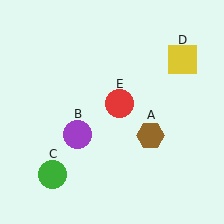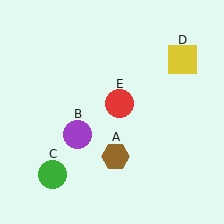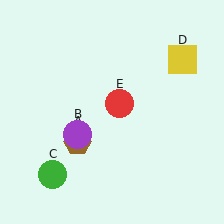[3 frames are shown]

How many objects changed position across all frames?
1 object changed position: brown hexagon (object A).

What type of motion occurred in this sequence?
The brown hexagon (object A) rotated clockwise around the center of the scene.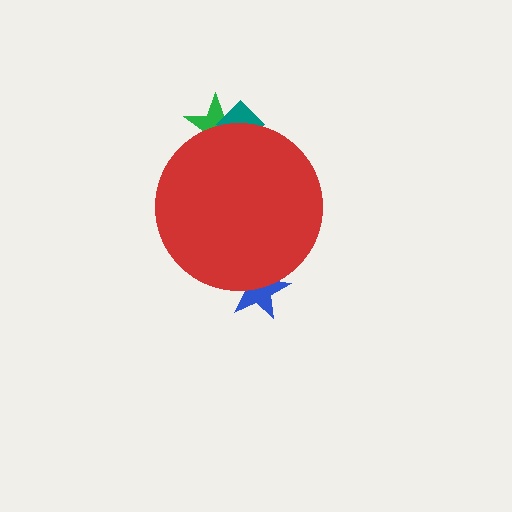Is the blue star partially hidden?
Yes, the blue star is partially hidden behind the red circle.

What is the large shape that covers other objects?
A red circle.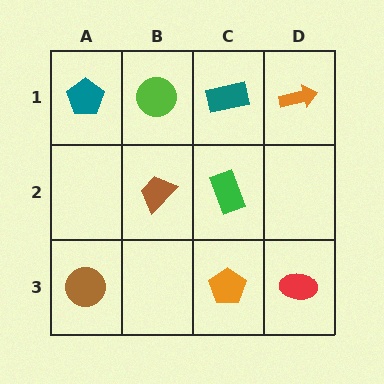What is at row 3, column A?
A brown circle.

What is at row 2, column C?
A green rectangle.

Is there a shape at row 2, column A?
No, that cell is empty.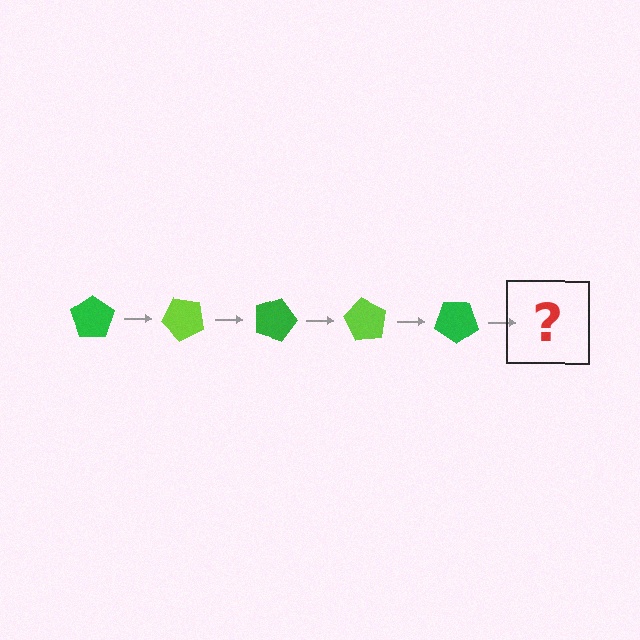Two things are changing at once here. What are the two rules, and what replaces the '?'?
The two rules are that it rotates 45 degrees each step and the color cycles through green and lime. The '?' should be a lime pentagon, rotated 225 degrees from the start.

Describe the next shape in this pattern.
It should be a lime pentagon, rotated 225 degrees from the start.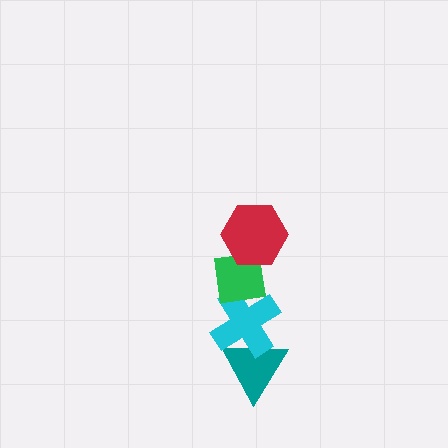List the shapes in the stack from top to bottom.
From top to bottom: the red hexagon, the green square, the cyan cross, the teal triangle.